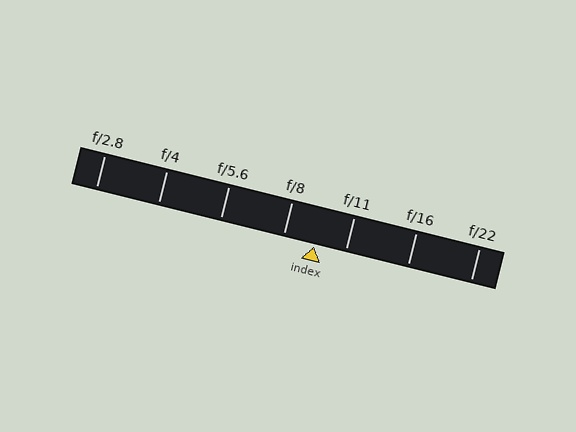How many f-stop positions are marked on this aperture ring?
There are 7 f-stop positions marked.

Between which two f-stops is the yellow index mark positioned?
The index mark is between f/8 and f/11.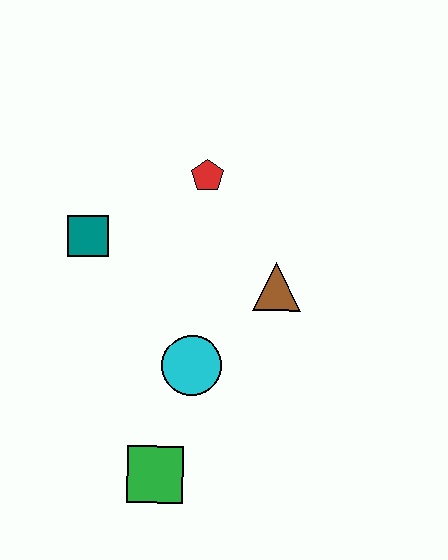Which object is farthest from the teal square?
The green square is farthest from the teal square.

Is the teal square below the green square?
No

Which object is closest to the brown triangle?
The cyan circle is closest to the brown triangle.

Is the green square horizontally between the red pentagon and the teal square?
Yes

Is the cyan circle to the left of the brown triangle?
Yes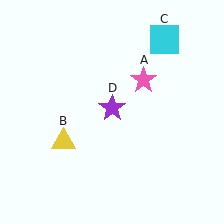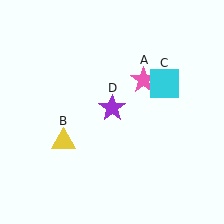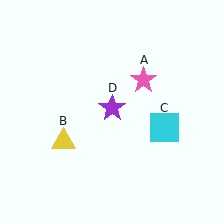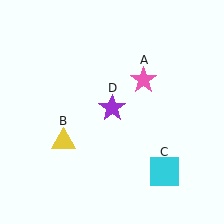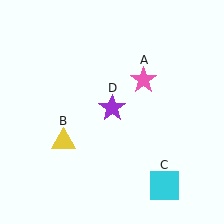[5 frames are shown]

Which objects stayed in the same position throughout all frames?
Pink star (object A) and yellow triangle (object B) and purple star (object D) remained stationary.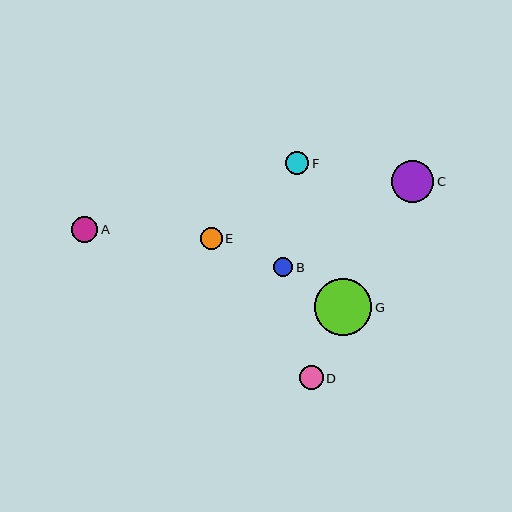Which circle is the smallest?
Circle B is the smallest with a size of approximately 19 pixels.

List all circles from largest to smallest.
From largest to smallest: G, C, A, D, F, E, B.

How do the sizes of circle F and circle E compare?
Circle F and circle E are approximately the same size.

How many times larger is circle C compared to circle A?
Circle C is approximately 1.6 times the size of circle A.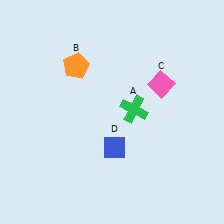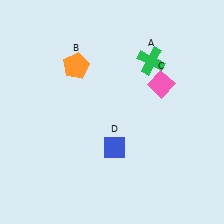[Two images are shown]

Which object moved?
The green cross (A) moved up.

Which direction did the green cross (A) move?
The green cross (A) moved up.